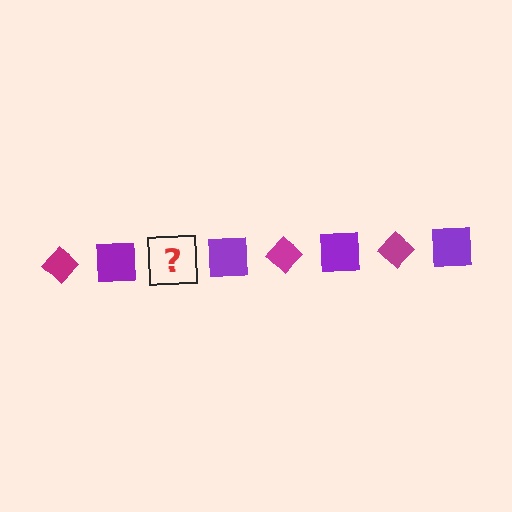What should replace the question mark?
The question mark should be replaced with a magenta diamond.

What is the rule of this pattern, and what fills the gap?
The rule is that the pattern alternates between magenta diamond and purple square. The gap should be filled with a magenta diamond.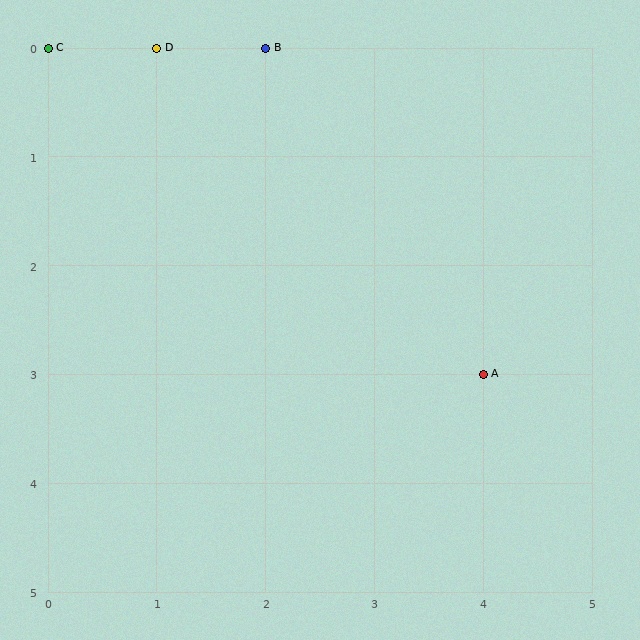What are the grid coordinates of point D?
Point D is at grid coordinates (1, 0).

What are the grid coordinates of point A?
Point A is at grid coordinates (4, 3).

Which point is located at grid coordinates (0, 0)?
Point C is at (0, 0).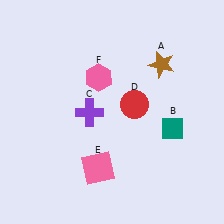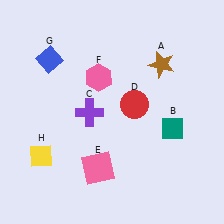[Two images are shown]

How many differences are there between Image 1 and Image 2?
There are 2 differences between the two images.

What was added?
A blue diamond (G), a yellow diamond (H) were added in Image 2.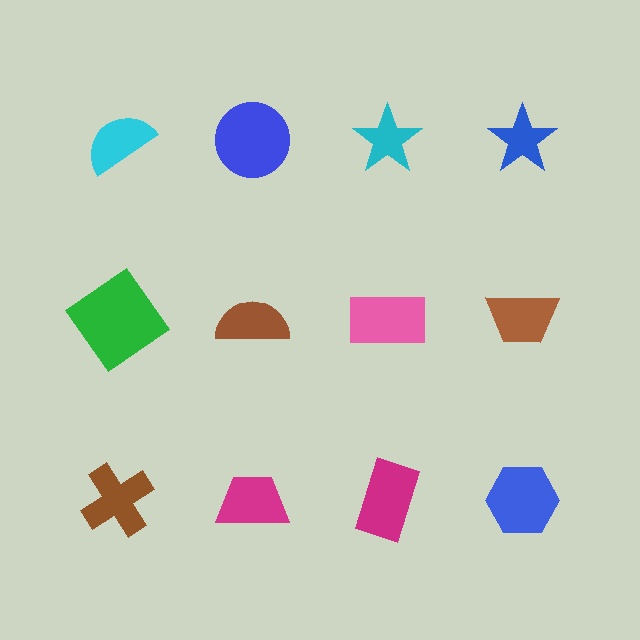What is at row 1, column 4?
A blue star.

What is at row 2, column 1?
A green diamond.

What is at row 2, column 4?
A brown trapezoid.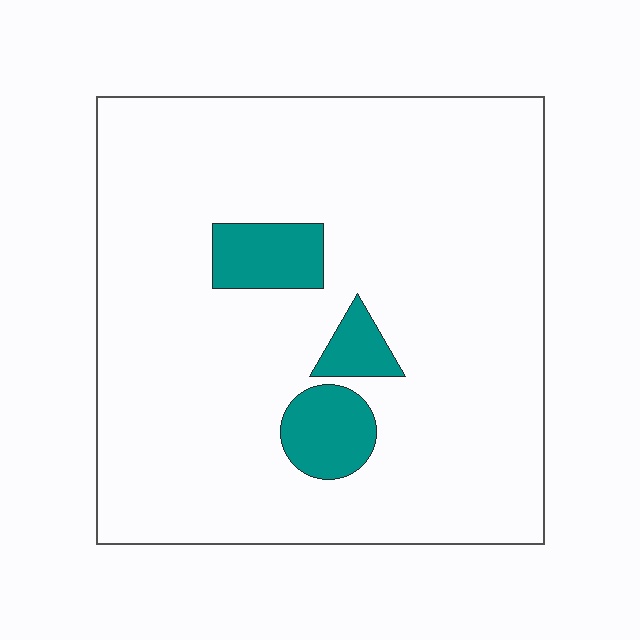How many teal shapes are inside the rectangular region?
3.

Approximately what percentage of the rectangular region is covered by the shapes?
Approximately 10%.